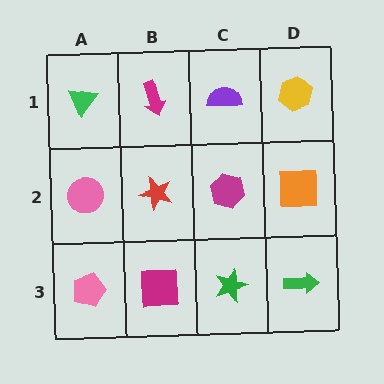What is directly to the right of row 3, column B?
A green star.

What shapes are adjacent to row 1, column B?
A red star (row 2, column B), a green triangle (row 1, column A), a purple semicircle (row 1, column C).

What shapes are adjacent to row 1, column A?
A pink circle (row 2, column A), a magenta arrow (row 1, column B).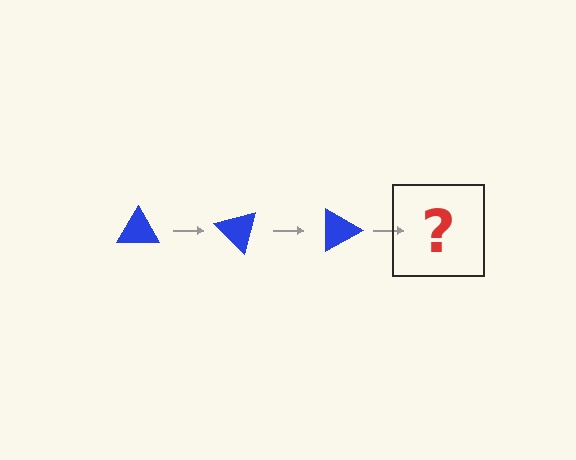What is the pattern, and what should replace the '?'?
The pattern is that the triangle rotates 45 degrees each step. The '?' should be a blue triangle rotated 135 degrees.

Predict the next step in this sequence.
The next step is a blue triangle rotated 135 degrees.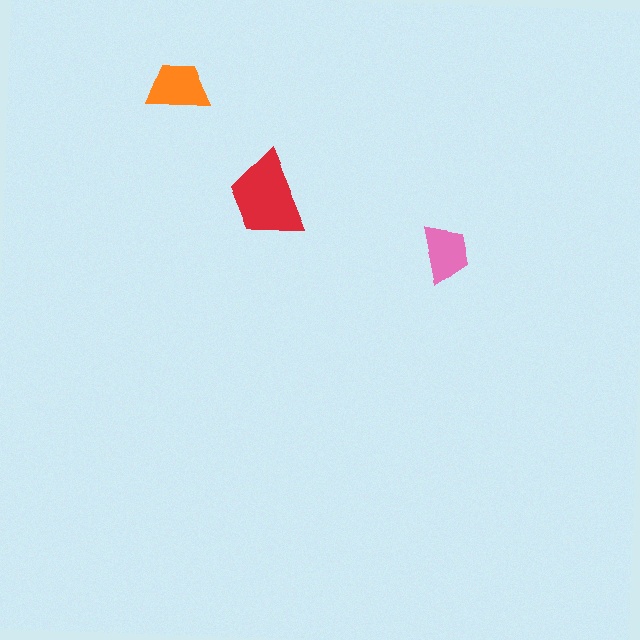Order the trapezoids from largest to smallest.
the red one, the orange one, the pink one.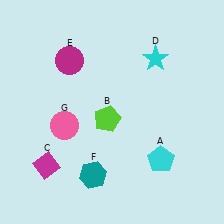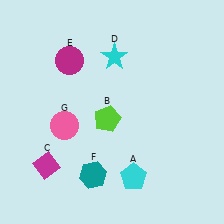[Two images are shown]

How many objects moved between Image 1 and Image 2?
2 objects moved between the two images.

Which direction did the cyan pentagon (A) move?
The cyan pentagon (A) moved left.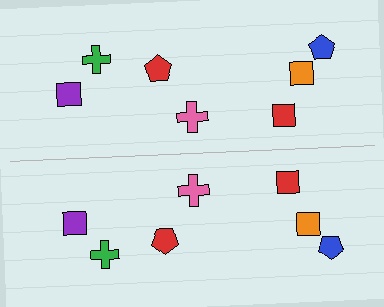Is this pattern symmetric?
Yes, this pattern has bilateral (reflection) symmetry.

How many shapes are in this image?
There are 14 shapes in this image.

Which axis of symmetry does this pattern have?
The pattern has a horizontal axis of symmetry running through the center of the image.